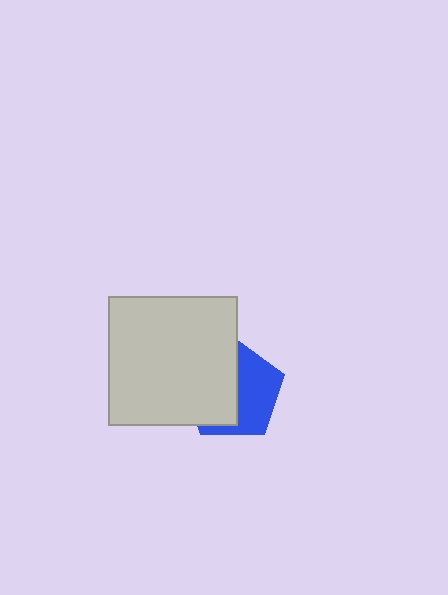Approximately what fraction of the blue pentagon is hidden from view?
Roughly 51% of the blue pentagon is hidden behind the light gray square.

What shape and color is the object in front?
The object in front is a light gray square.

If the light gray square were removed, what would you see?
You would see the complete blue pentagon.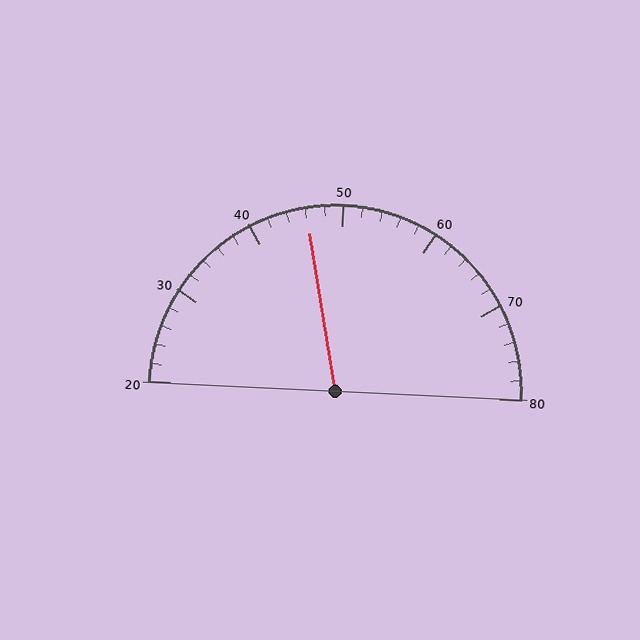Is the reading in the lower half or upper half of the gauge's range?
The reading is in the lower half of the range (20 to 80).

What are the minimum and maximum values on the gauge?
The gauge ranges from 20 to 80.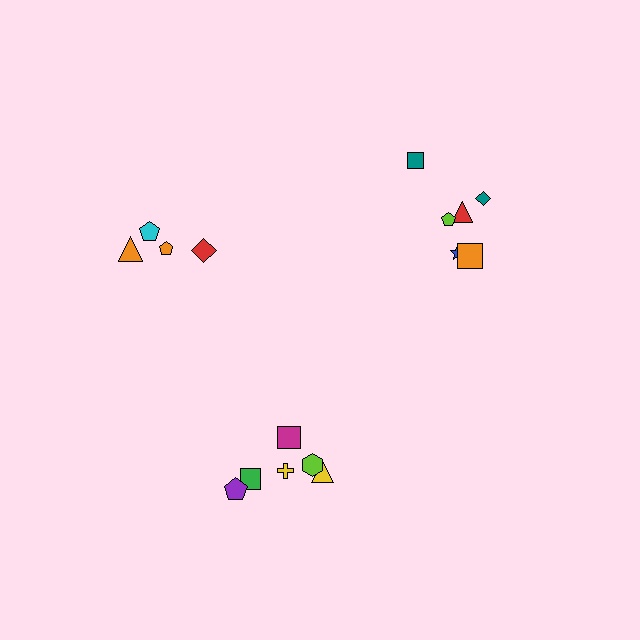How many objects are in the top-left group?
There are 4 objects.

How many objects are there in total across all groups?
There are 16 objects.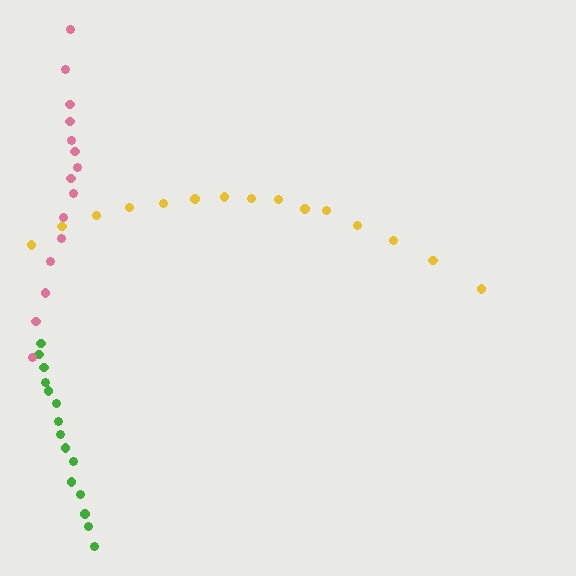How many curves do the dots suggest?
There are 3 distinct paths.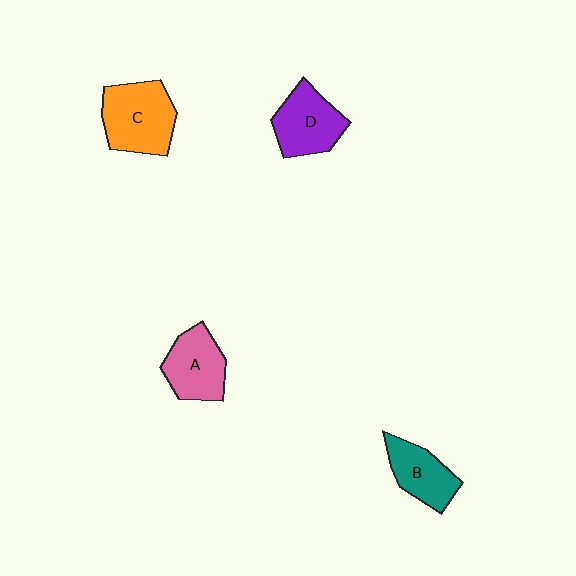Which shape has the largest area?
Shape C (orange).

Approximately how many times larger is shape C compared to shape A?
Approximately 1.3 times.